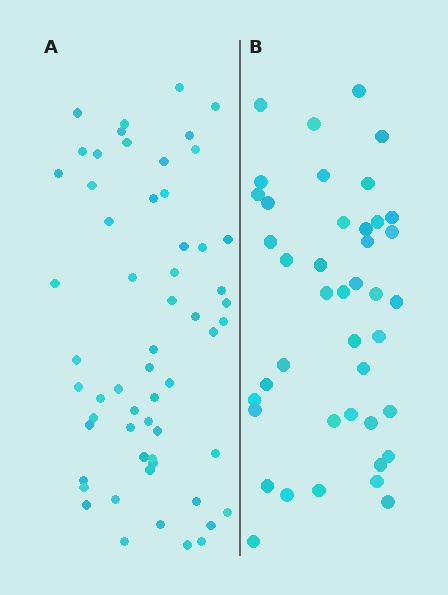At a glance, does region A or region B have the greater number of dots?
Region A (the left region) has more dots.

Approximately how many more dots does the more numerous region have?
Region A has approximately 15 more dots than region B.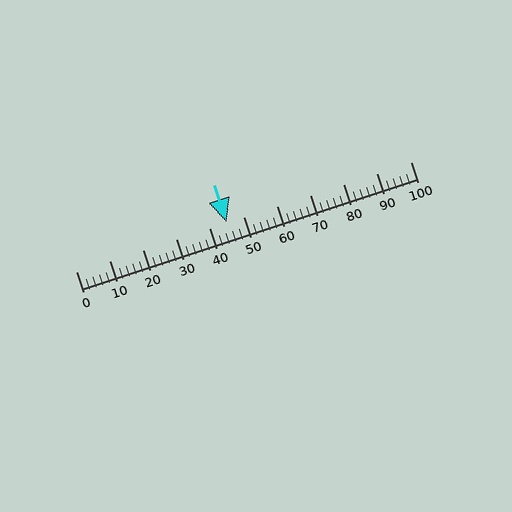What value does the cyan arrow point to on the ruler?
The cyan arrow points to approximately 45.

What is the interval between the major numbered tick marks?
The major tick marks are spaced 10 units apart.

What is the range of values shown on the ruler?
The ruler shows values from 0 to 100.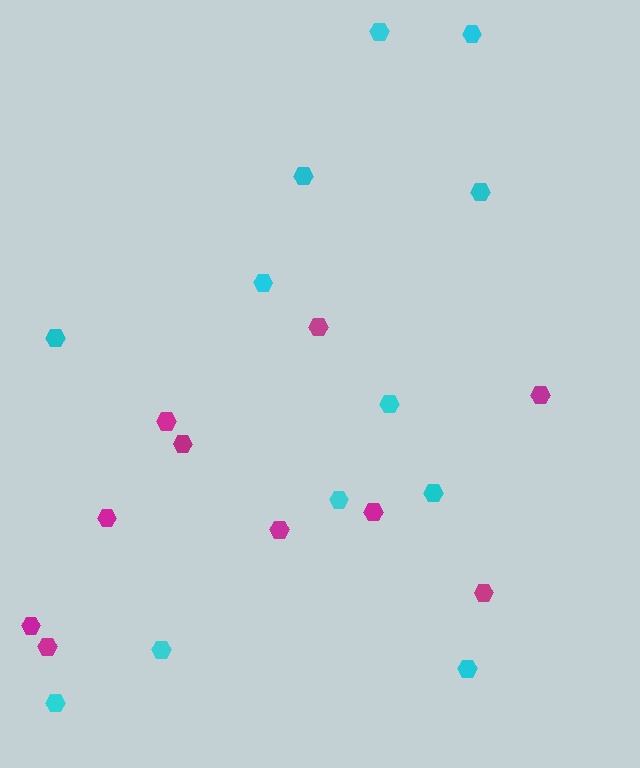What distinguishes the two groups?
There are 2 groups: one group of magenta hexagons (10) and one group of cyan hexagons (12).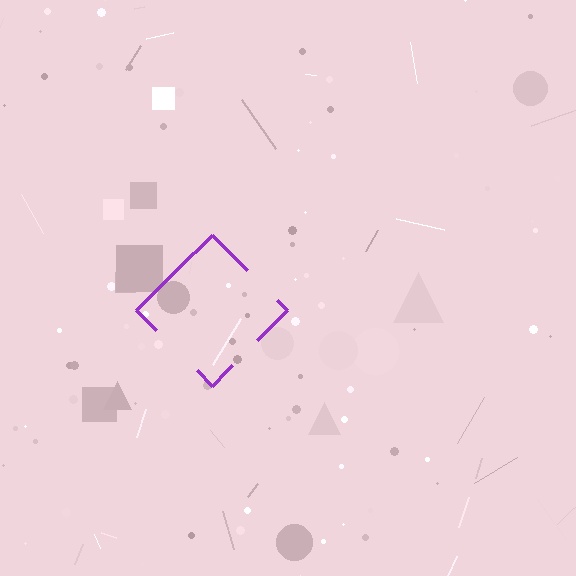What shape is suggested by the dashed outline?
The dashed outline suggests a diamond.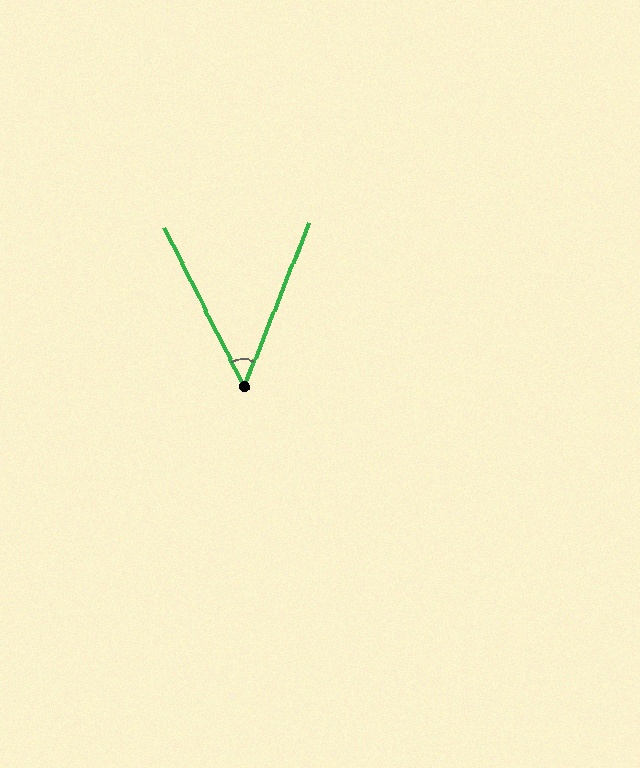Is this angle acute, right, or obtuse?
It is acute.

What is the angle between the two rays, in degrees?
Approximately 48 degrees.